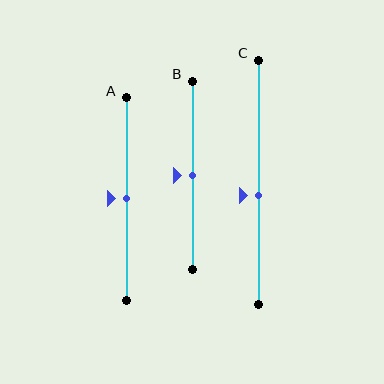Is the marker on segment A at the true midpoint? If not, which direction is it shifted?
Yes, the marker on segment A is at the true midpoint.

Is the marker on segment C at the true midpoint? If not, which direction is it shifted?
No, the marker on segment C is shifted downward by about 5% of the segment length.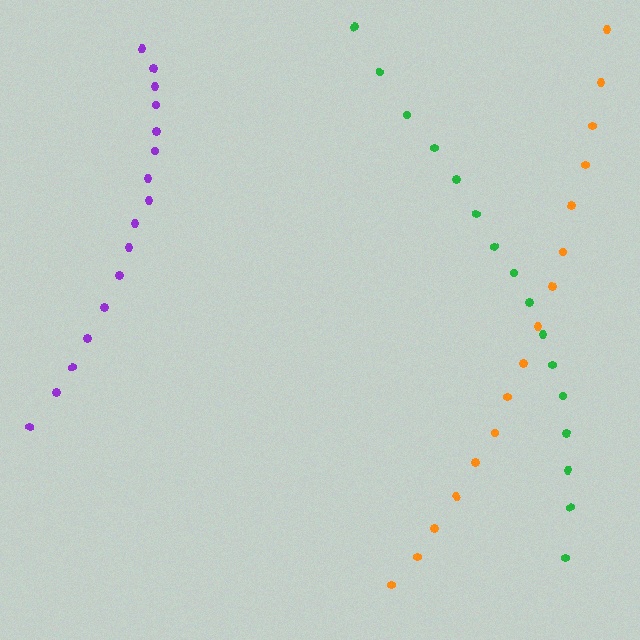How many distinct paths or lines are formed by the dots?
There are 3 distinct paths.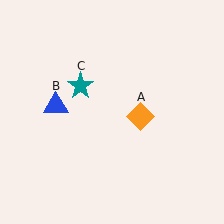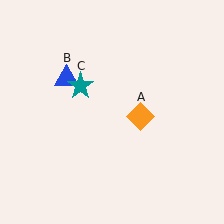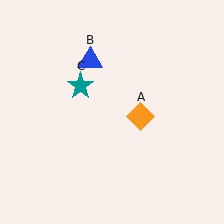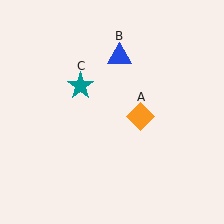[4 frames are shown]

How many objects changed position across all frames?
1 object changed position: blue triangle (object B).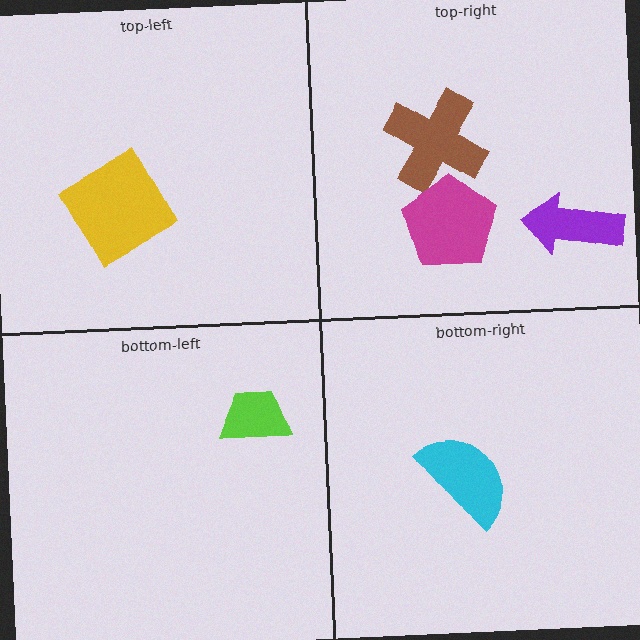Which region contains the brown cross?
The top-right region.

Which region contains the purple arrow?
The top-right region.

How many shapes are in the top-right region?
3.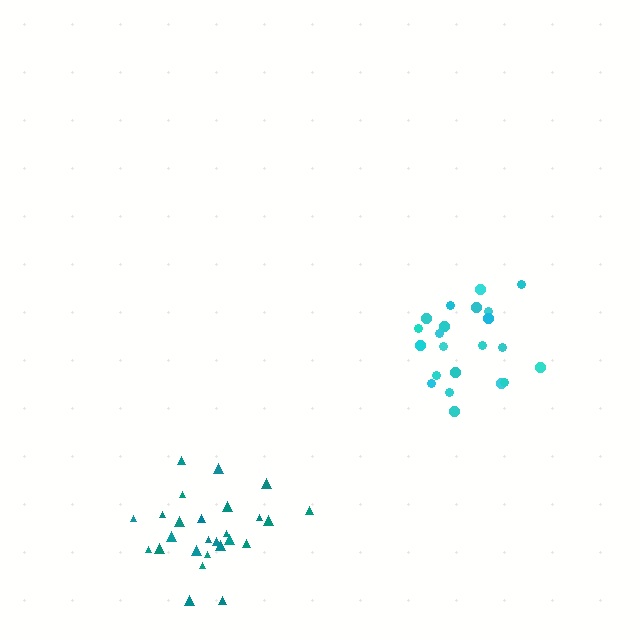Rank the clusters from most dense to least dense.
teal, cyan.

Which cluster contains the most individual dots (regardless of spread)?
Teal (26).